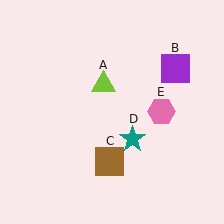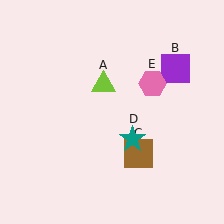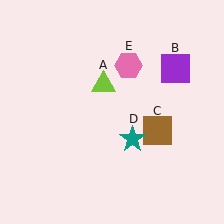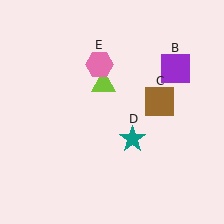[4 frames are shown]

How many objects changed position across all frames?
2 objects changed position: brown square (object C), pink hexagon (object E).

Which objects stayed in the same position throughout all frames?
Lime triangle (object A) and purple square (object B) and teal star (object D) remained stationary.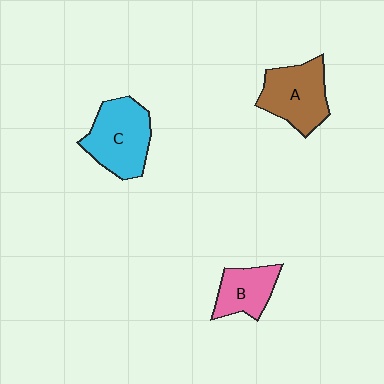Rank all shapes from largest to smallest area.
From largest to smallest: C (cyan), A (brown), B (pink).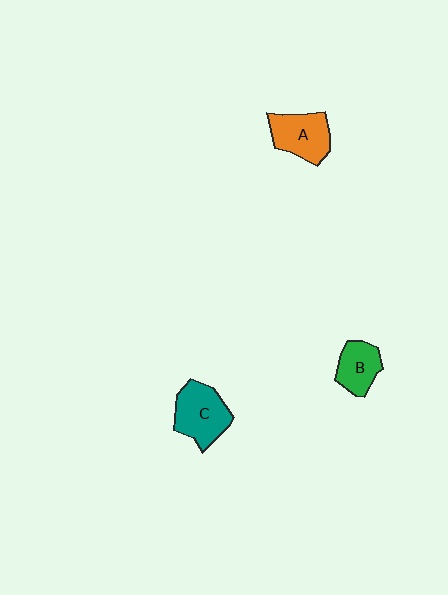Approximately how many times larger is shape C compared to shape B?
Approximately 1.4 times.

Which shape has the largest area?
Shape C (teal).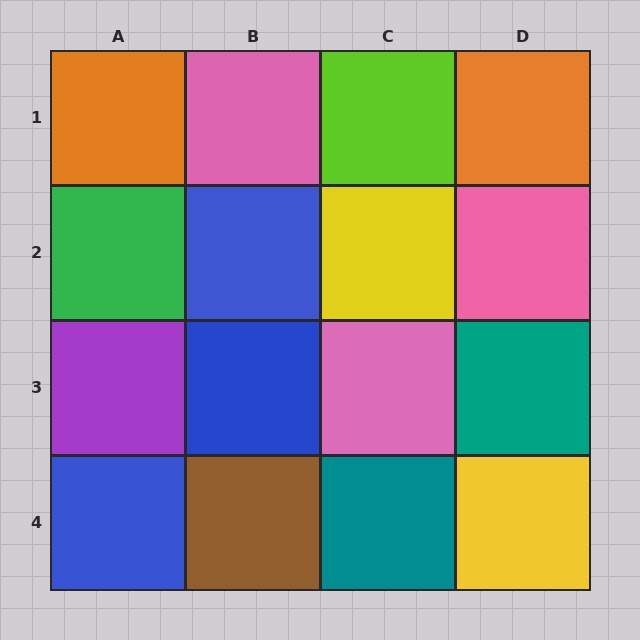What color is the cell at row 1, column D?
Orange.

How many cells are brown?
1 cell is brown.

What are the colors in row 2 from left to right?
Green, blue, yellow, pink.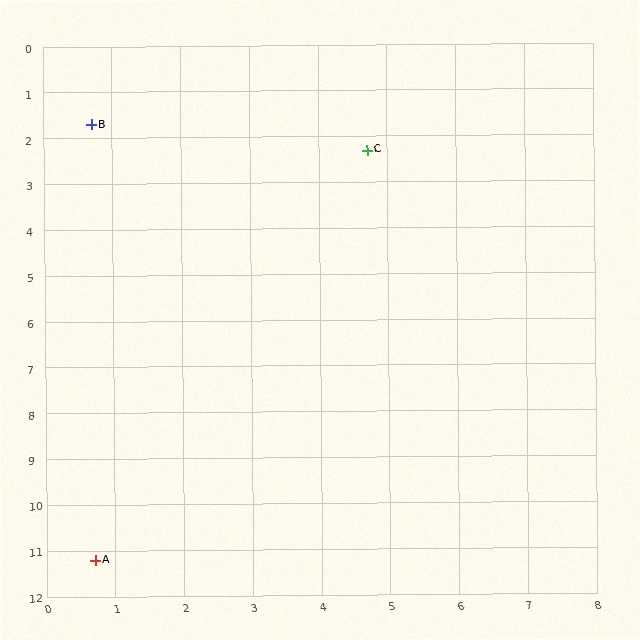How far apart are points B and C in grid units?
Points B and C are about 4.0 grid units apart.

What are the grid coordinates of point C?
Point C is at approximately (4.7, 2.3).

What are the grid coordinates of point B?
Point B is at approximately (0.7, 1.7).